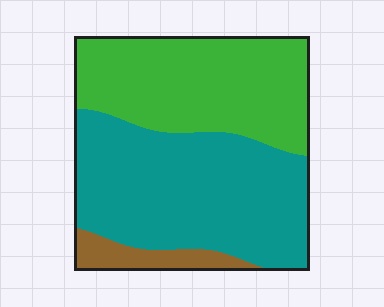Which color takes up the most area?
Teal, at roughly 50%.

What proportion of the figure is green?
Green takes up about two fifths (2/5) of the figure.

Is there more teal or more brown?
Teal.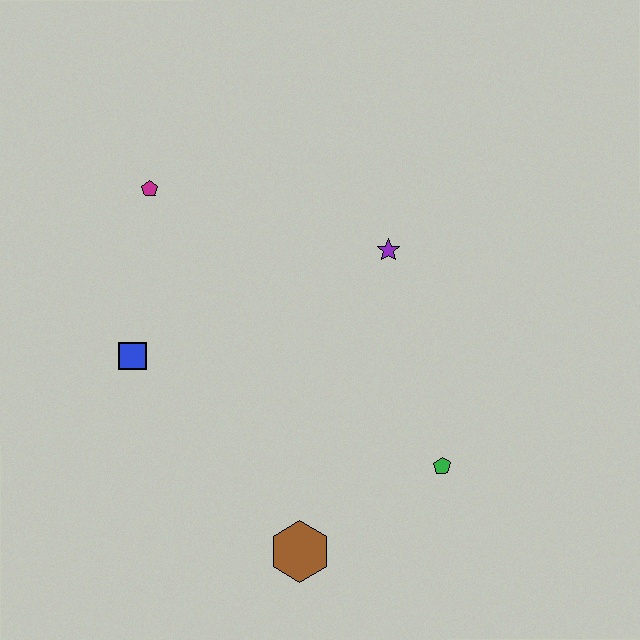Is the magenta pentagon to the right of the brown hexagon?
No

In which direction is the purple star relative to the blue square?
The purple star is to the right of the blue square.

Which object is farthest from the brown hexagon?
The magenta pentagon is farthest from the brown hexagon.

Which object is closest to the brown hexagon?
The green pentagon is closest to the brown hexagon.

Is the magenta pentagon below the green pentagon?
No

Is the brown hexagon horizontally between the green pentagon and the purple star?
No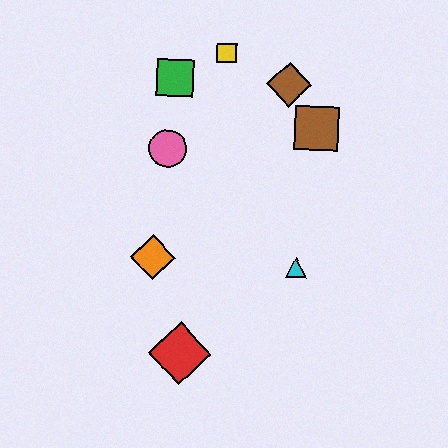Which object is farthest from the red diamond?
The yellow square is farthest from the red diamond.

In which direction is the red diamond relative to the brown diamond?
The red diamond is below the brown diamond.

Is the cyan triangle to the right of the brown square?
No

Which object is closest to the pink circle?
The green square is closest to the pink circle.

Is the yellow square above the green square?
Yes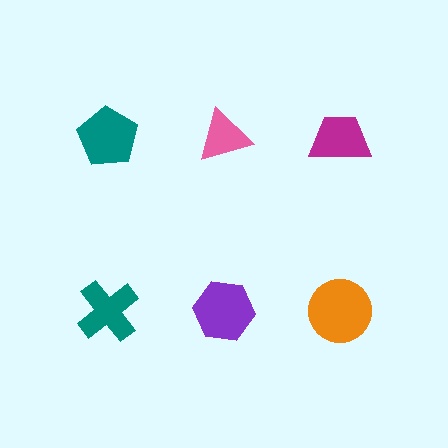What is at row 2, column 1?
A teal cross.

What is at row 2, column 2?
A purple hexagon.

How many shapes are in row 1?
3 shapes.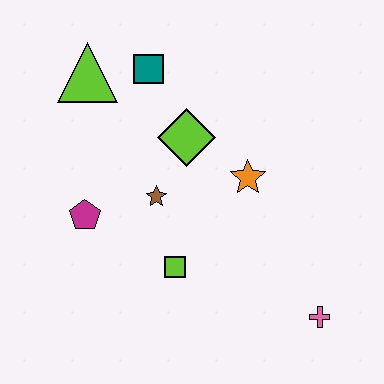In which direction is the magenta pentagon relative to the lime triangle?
The magenta pentagon is below the lime triangle.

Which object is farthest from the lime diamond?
The pink cross is farthest from the lime diamond.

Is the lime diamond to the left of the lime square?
No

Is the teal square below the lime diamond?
No